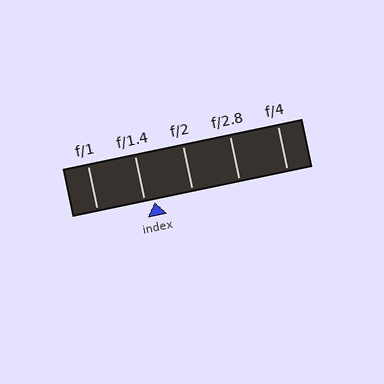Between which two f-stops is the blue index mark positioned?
The index mark is between f/1.4 and f/2.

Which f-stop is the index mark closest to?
The index mark is closest to f/1.4.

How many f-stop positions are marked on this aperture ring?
There are 5 f-stop positions marked.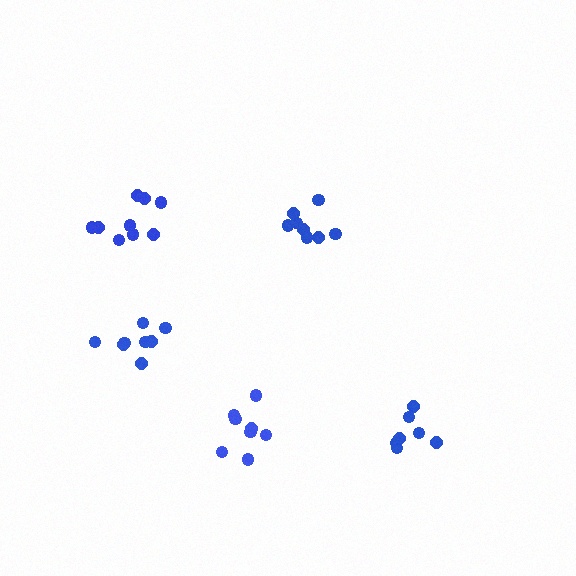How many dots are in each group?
Group 1: 8 dots, Group 2: 8 dots, Group 3: 8 dots, Group 4: 7 dots, Group 5: 9 dots (40 total).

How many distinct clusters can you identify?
There are 5 distinct clusters.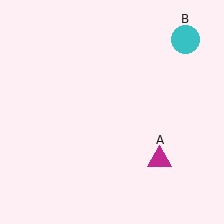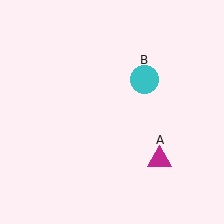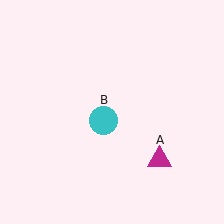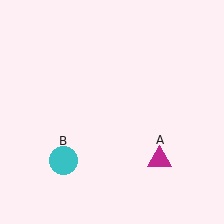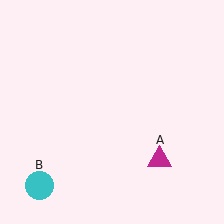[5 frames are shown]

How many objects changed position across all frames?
1 object changed position: cyan circle (object B).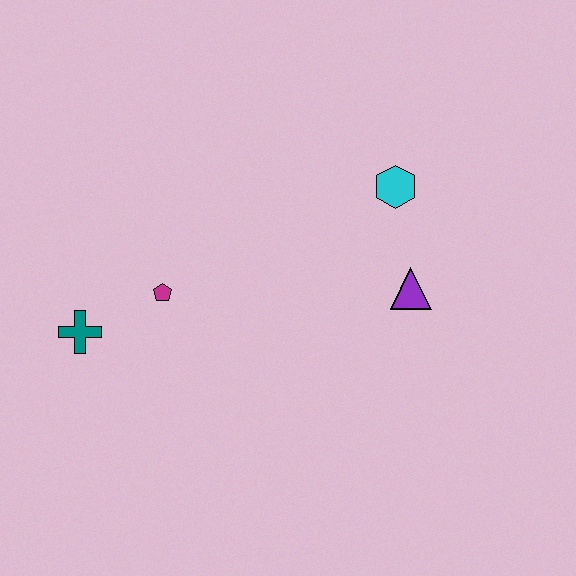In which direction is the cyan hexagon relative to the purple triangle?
The cyan hexagon is above the purple triangle.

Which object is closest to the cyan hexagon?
The purple triangle is closest to the cyan hexagon.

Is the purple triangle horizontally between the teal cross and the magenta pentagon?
No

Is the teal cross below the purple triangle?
Yes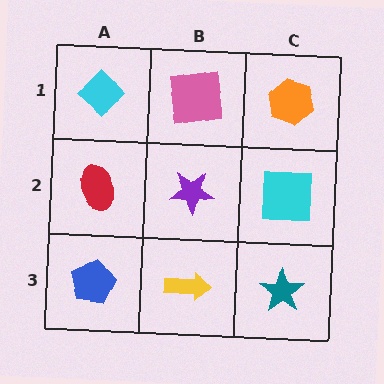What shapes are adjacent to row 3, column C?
A cyan square (row 2, column C), a yellow arrow (row 3, column B).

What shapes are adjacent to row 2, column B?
A pink square (row 1, column B), a yellow arrow (row 3, column B), a red ellipse (row 2, column A), a cyan square (row 2, column C).